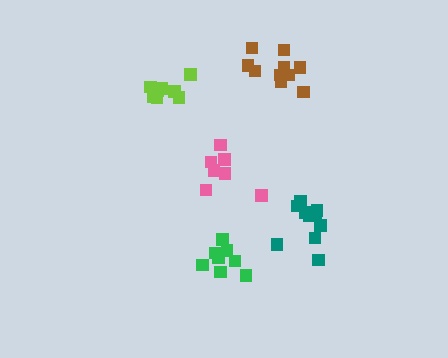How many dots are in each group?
Group 1: 11 dots, Group 2: 10 dots, Group 3: 9 dots, Group 4: 8 dots, Group 5: 7 dots (45 total).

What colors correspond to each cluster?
The clusters are colored: teal, brown, lime, green, pink.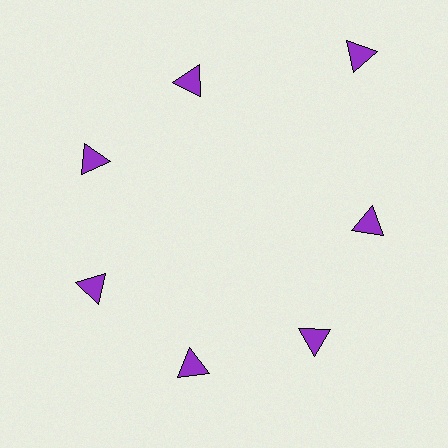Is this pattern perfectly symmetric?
No. The 7 purple triangles are arranged in a ring, but one element near the 1 o'clock position is pushed outward from the center, breaking the 7-fold rotational symmetry.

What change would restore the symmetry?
The symmetry would be restored by moving it inward, back onto the ring so that all 7 triangles sit at equal angles and equal distance from the center.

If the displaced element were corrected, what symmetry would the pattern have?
It would have 7-fold rotational symmetry — the pattern would map onto itself every 51 degrees.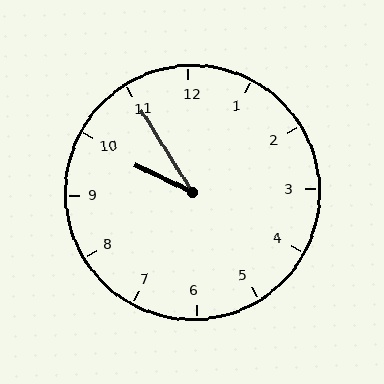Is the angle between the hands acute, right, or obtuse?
It is acute.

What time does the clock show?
9:55.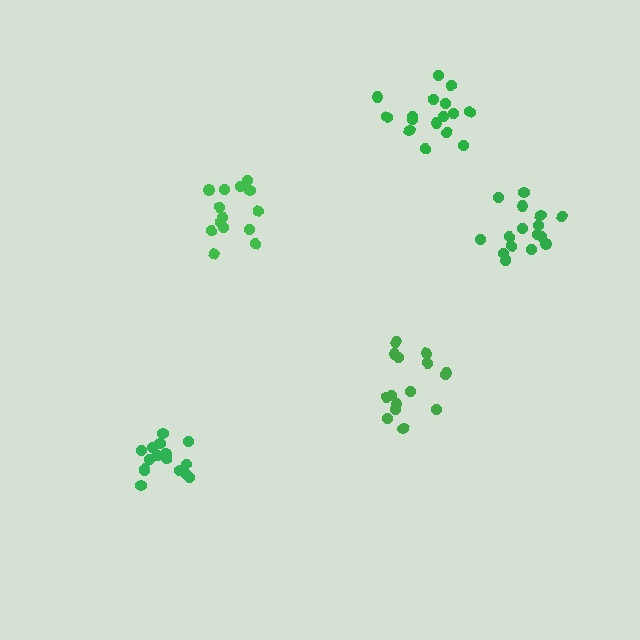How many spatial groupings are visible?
There are 5 spatial groupings.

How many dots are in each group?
Group 1: 15 dots, Group 2: 14 dots, Group 3: 17 dots, Group 4: 16 dots, Group 5: 16 dots (78 total).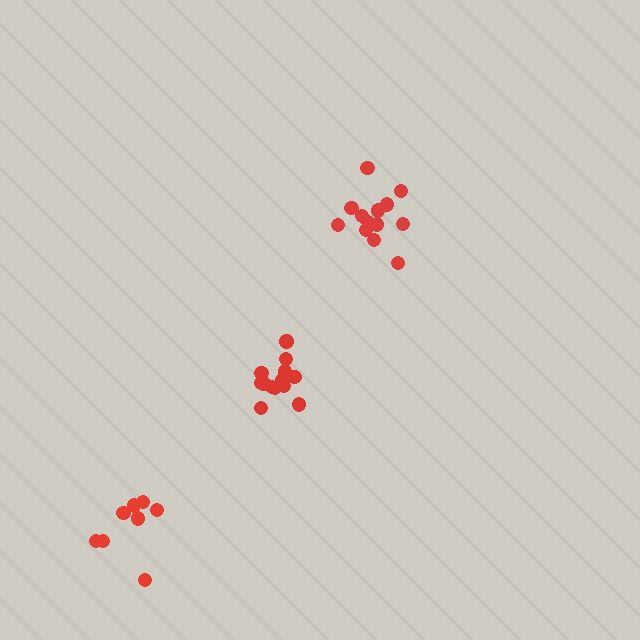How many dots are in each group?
Group 1: 13 dots, Group 2: 8 dots, Group 3: 13 dots (34 total).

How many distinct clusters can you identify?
There are 3 distinct clusters.